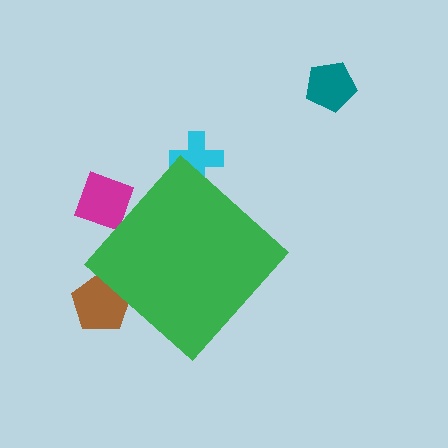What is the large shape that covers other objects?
A green diamond.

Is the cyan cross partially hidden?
Yes, the cyan cross is partially hidden behind the green diamond.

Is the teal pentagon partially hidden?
No, the teal pentagon is fully visible.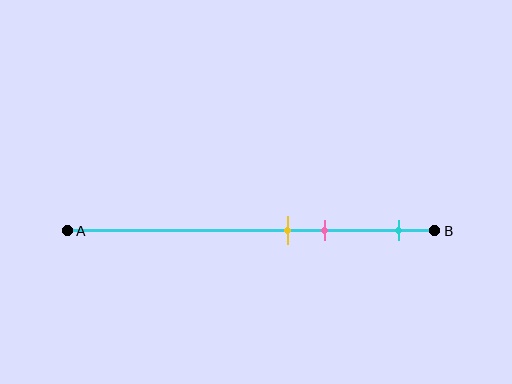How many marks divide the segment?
There are 3 marks dividing the segment.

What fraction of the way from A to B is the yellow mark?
The yellow mark is approximately 60% (0.6) of the way from A to B.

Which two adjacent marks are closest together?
The yellow and pink marks are the closest adjacent pair.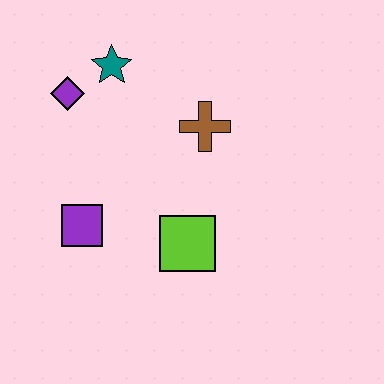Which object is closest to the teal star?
The purple diamond is closest to the teal star.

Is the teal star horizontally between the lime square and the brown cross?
No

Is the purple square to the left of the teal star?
Yes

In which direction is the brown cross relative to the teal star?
The brown cross is to the right of the teal star.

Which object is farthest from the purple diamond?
The lime square is farthest from the purple diamond.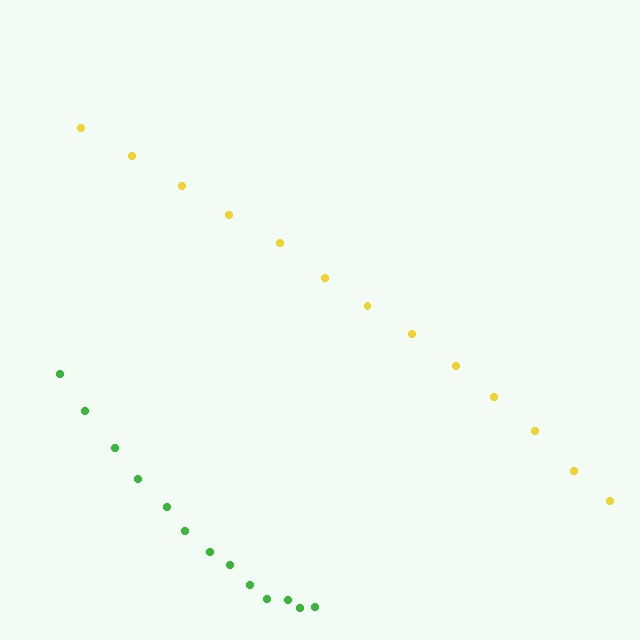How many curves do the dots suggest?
There are 2 distinct paths.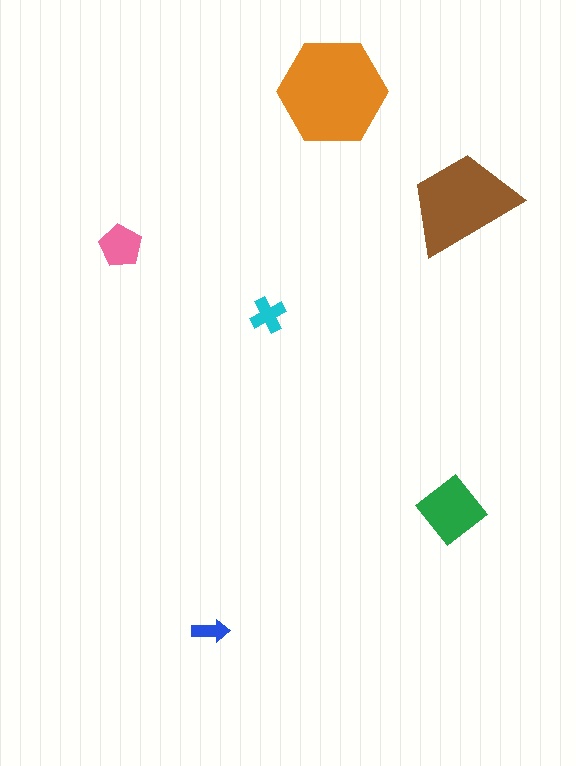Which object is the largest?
The orange hexagon.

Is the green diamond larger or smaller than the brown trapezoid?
Smaller.